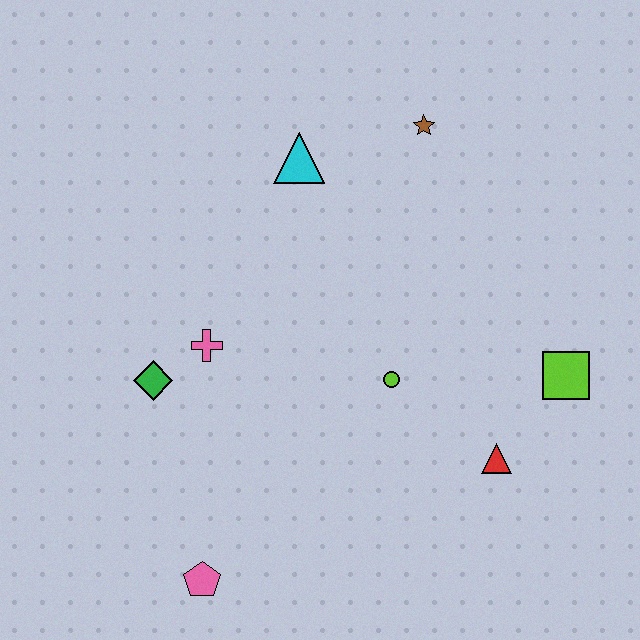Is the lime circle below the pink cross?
Yes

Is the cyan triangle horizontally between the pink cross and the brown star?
Yes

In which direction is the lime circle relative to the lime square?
The lime circle is to the left of the lime square.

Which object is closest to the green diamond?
The pink cross is closest to the green diamond.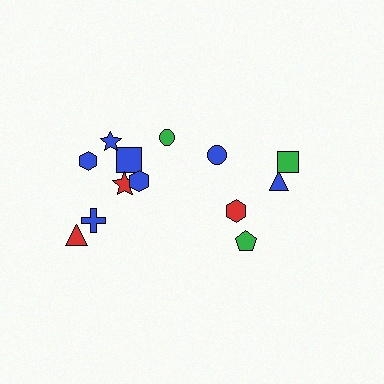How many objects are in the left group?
There are 8 objects.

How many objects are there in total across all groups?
There are 13 objects.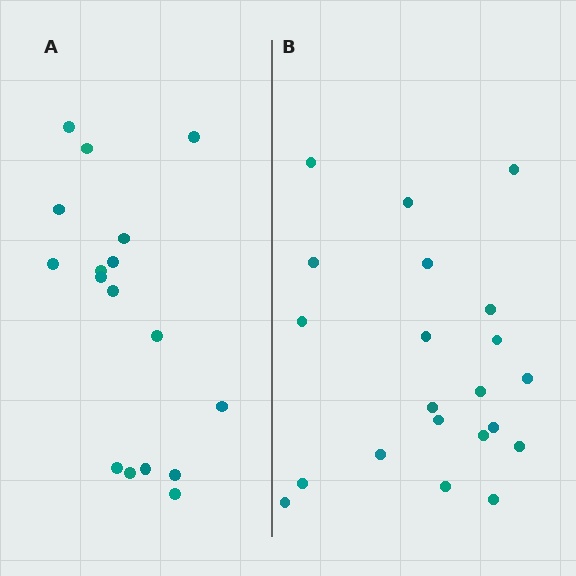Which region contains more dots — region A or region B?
Region B (the right region) has more dots.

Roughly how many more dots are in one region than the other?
Region B has about 4 more dots than region A.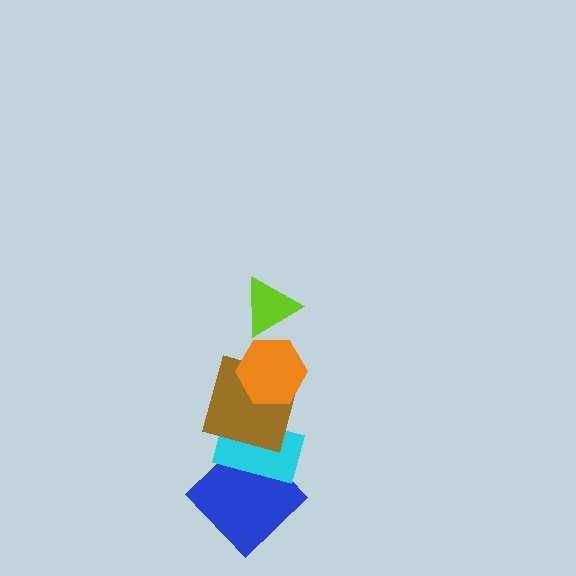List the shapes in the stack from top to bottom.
From top to bottom: the lime triangle, the orange hexagon, the brown square, the cyan rectangle, the blue diamond.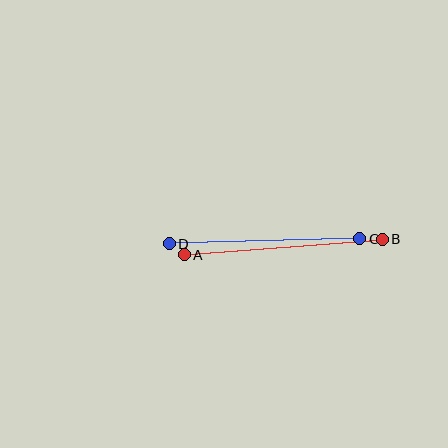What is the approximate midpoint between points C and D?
The midpoint is at approximately (264, 241) pixels.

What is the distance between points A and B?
The distance is approximately 199 pixels.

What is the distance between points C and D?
The distance is approximately 190 pixels.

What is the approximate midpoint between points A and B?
The midpoint is at approximately (283, 247) pixels.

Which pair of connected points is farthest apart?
Points A and B are farthest apart.